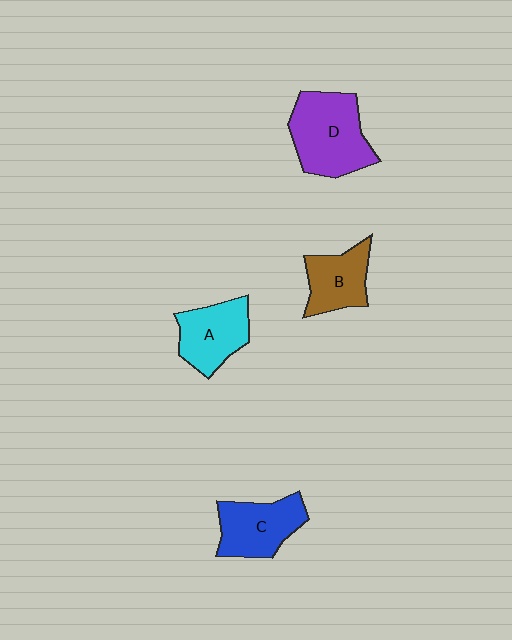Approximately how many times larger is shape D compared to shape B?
Approximately 1.6 times.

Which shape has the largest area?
Shape D (purple).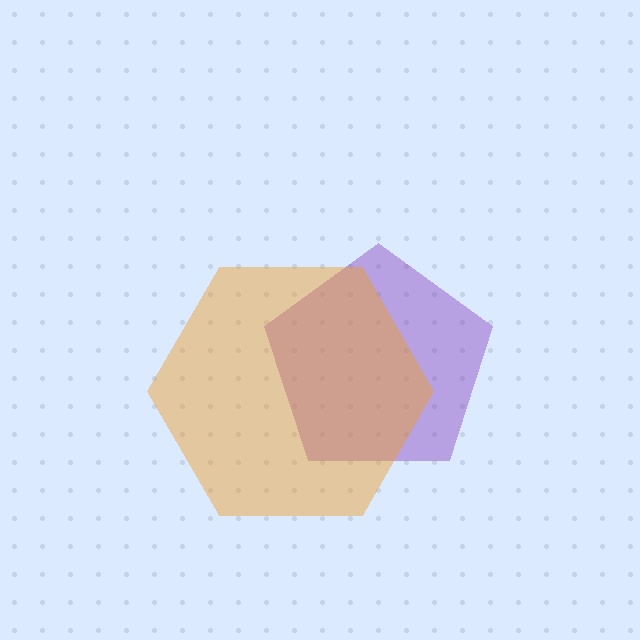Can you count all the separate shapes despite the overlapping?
Yes, there are 2 separate shapes.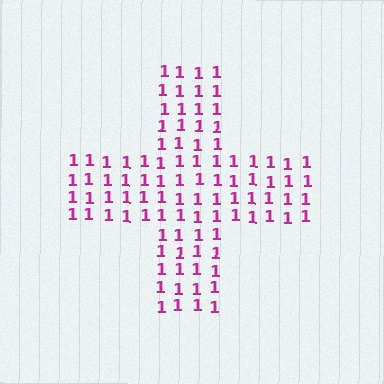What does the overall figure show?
The overall figure shows a cross.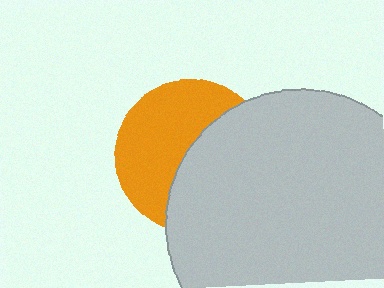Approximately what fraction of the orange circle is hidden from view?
Roughly 49% of the orange circle is hidden behind the light gray circle.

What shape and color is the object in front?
The object in front is a light gray circle.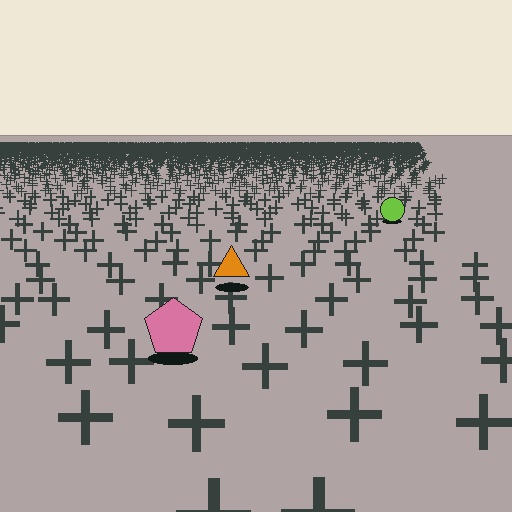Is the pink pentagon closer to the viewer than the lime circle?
Yes. The pink pentagon is closer — you can tell from the texture gradient: the ground texture is coarser near it.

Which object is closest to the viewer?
The pink pentagon is closest. The texture marks near it are larger and more spread out.